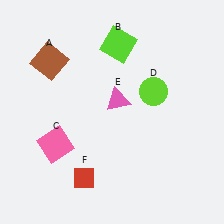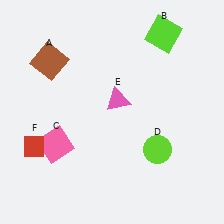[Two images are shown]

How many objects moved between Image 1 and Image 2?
3 objects moved between the two images.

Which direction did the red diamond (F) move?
The red diamond (F) moved left.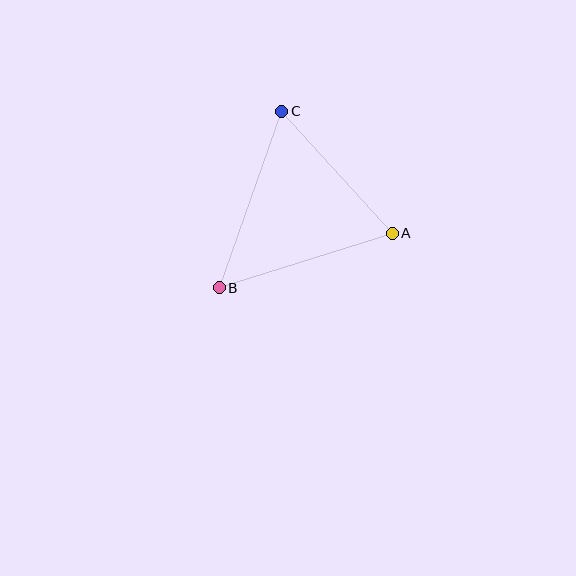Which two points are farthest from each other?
Points B and C are farthest from each other.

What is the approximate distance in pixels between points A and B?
The distance between A and B is approximately 181 pixels.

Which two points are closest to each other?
Points A and C are closest to each other.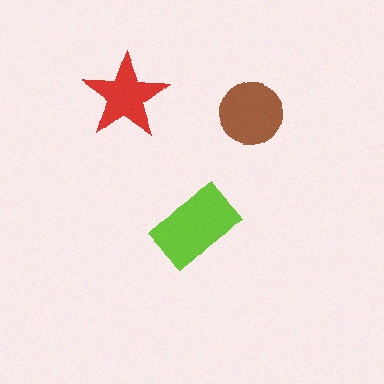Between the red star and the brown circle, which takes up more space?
The brown circle.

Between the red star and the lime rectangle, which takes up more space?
The lime rectangle.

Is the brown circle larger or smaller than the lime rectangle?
Smaller.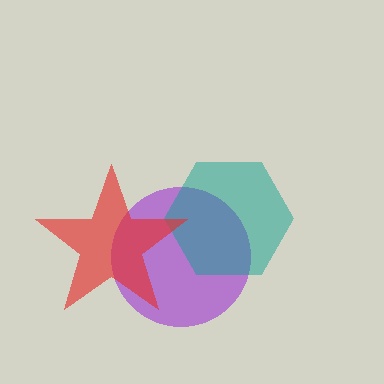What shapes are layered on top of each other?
The layered shapes are: a purple circle, a teal hexagon, a red star.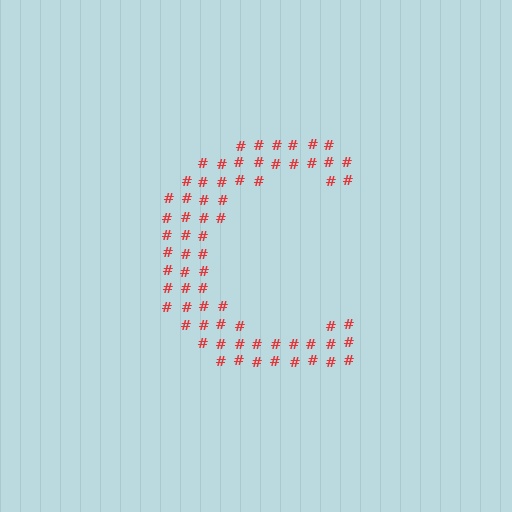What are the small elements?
The small elements are hash symbols.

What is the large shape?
The large shape is the letter C.